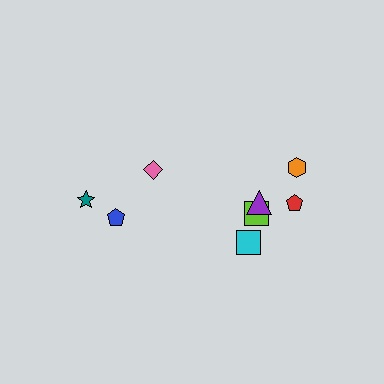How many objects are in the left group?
There are 3 objects.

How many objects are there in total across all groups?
There are 8 objects.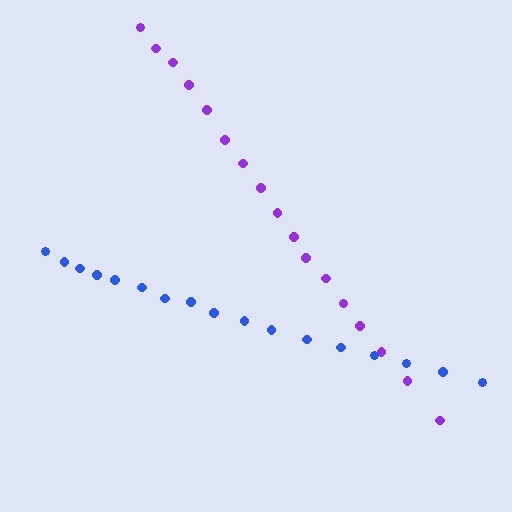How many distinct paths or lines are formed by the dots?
There are 2 distinct paths.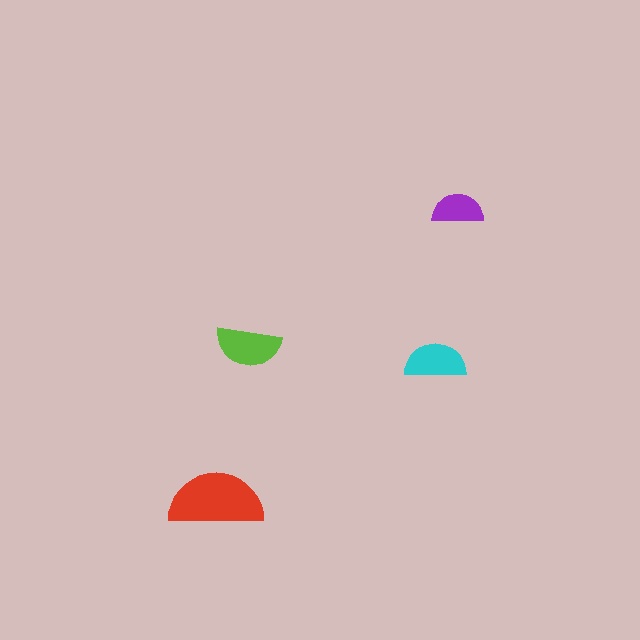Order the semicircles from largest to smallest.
the red one, the lime one, the cyan one, the purple one.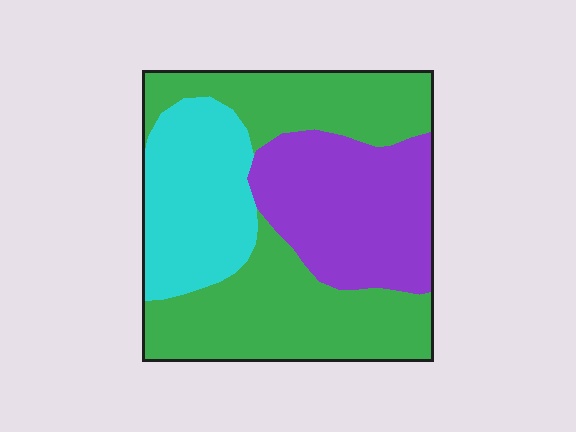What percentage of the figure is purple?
Purple takes up between a quarter and a half of the figure.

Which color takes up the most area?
Green, at roughly 50%.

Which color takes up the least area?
Cyan, at roughly 25%.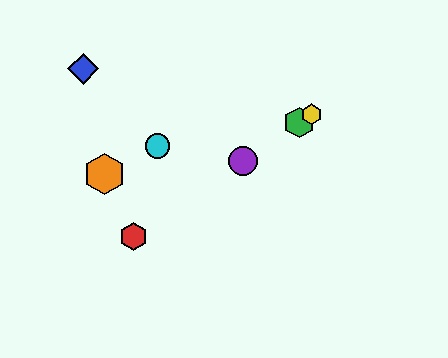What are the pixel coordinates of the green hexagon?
The green hexagon is at (299, 122).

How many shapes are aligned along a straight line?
4 shapes (the red hexagon, the green hexagon, the yellow hexagon, the purple circle) are aligned along a straight line.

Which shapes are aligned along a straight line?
The red hexagon, the green hexagon, the yellow hexagon, the purple circle are aligned along a straight line.